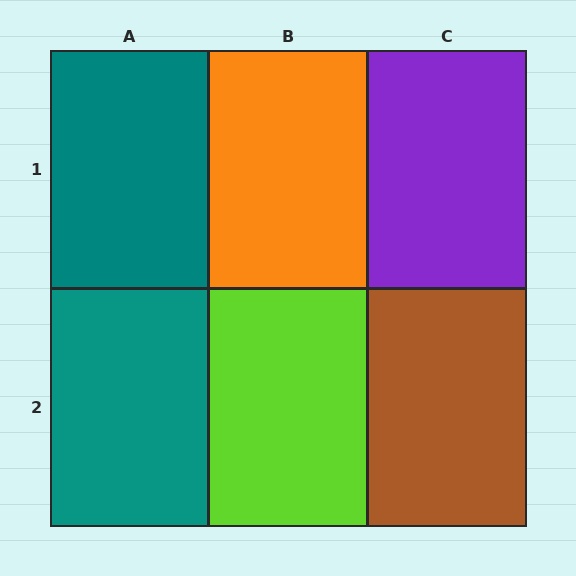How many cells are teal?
2 cells are teal.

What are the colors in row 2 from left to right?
Teal, lime, brown.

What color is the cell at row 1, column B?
Orange.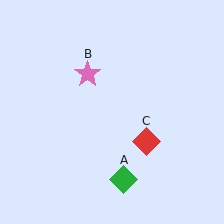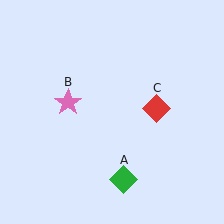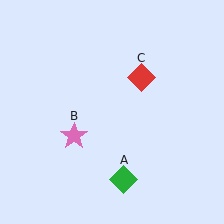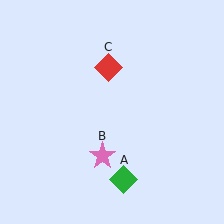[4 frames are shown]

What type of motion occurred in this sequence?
The pink star (object B), red diamond (object C) rotated counterclockwise around the center of the scene.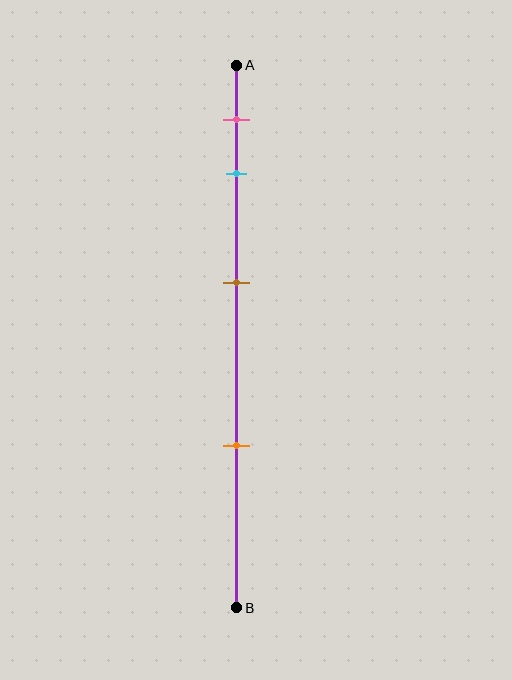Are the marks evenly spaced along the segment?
No, the marks are not evenly spaced.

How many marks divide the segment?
There are 4 marks dividing the segment.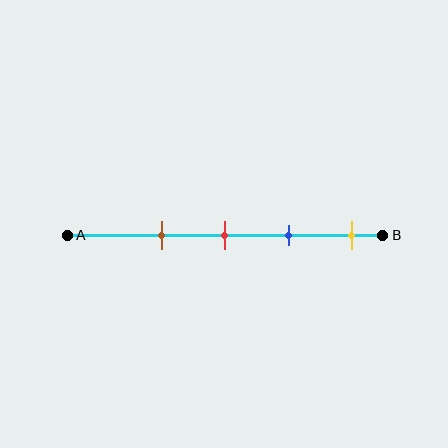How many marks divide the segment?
There are 4 marks dividing the segment.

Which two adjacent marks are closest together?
The red and blue marks are the closest adjacent pair.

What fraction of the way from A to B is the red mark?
The red mark is approximately 50% (0.5) of the way from A to B.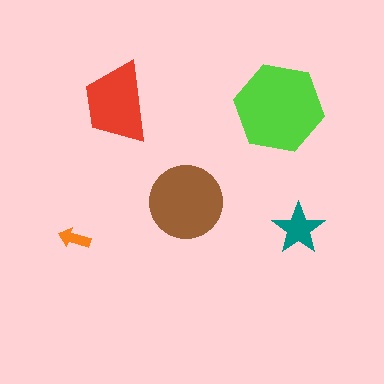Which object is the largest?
The lime hexagon.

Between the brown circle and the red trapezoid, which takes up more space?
The brown circle.